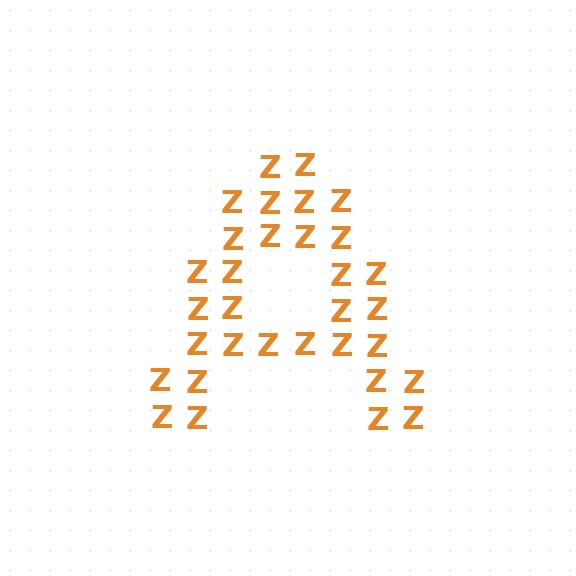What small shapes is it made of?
It is made of small letter Z's.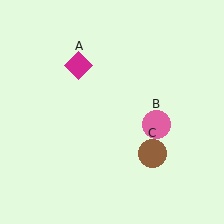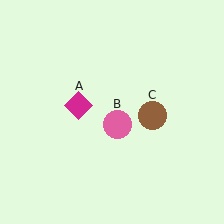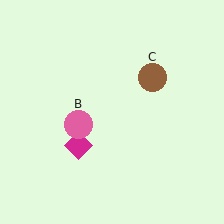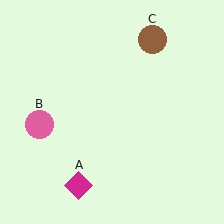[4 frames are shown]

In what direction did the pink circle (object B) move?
The pink circle (object B) moved left.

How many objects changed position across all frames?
3 objects changed position: magenta diamond (object A), pink circle (object B), brown circle (object C).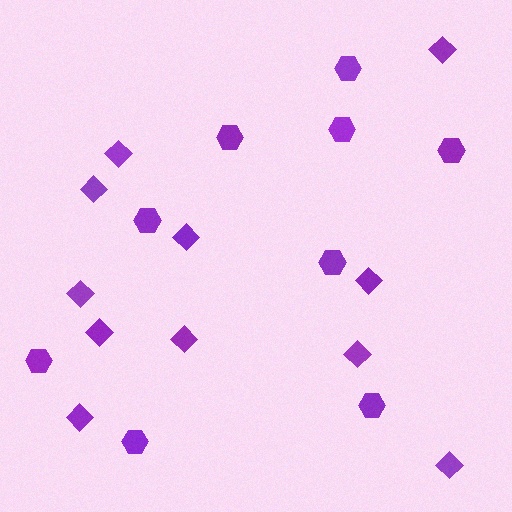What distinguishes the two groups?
There are 2 groups: one group of diamonds (11) and one group of hexagons (9).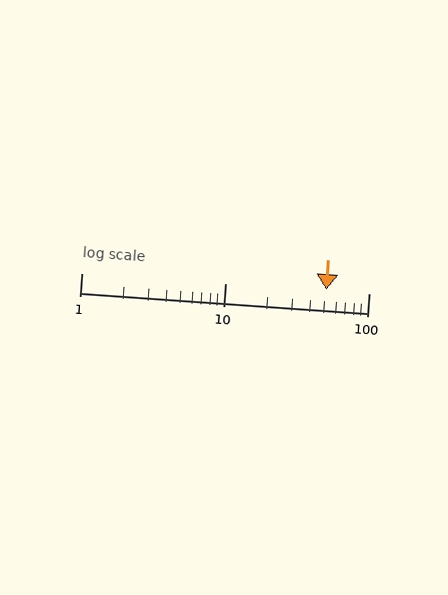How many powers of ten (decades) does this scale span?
The scale spans 2 decades, from 1 to 100.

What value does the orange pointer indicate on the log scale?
The pointer indicates approximately 51.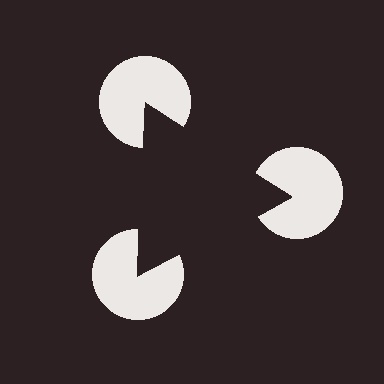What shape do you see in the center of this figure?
An illusory triangle — its edges are inferred from the aligned wedge cuts in the pac-man discs, not physically drawn.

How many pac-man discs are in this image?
There are 3 — one at each vertex of the illusory triangle.